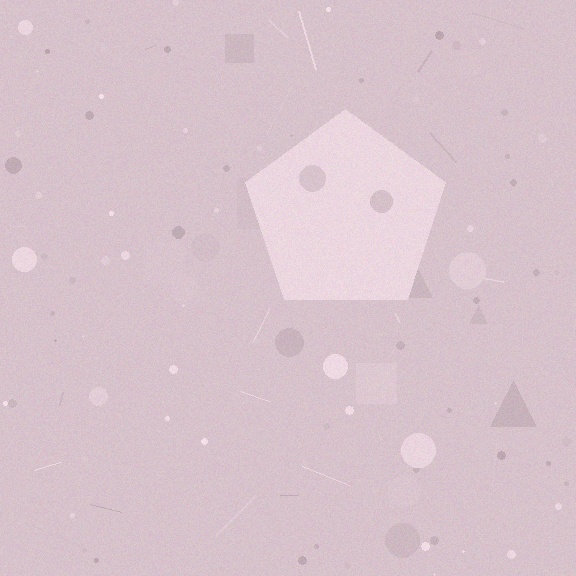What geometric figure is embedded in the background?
A pentagon is embedded in the background.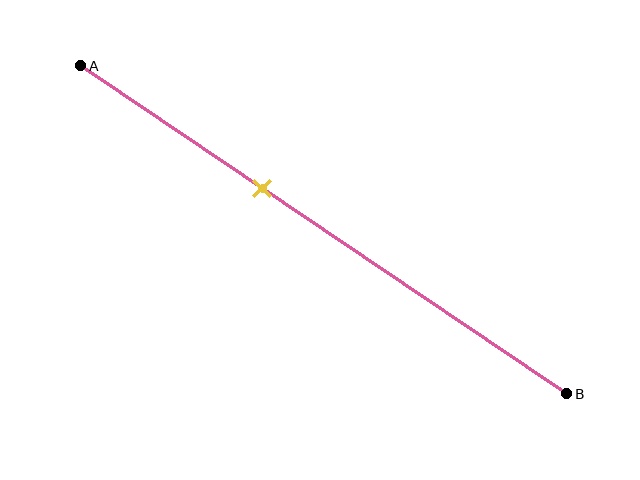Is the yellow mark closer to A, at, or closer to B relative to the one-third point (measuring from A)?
The yellow mark is closer to point B than the one-third point of segment AB.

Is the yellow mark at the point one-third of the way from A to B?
No, the mark is at about 35% from A, not at the 33% one-third point.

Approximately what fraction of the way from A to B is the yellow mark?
The yellow mark is approximately 35% of the way from A to B.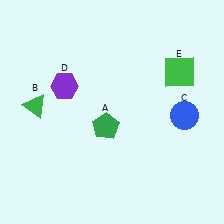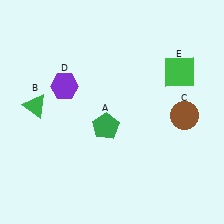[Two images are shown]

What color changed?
The circle (C) changed from blue in Image 1 to brown in Image 2.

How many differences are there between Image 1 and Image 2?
There is 1 difference between the two images.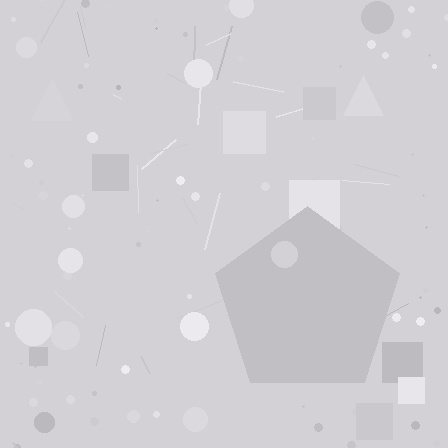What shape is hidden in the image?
A pentagon is hidden in the image.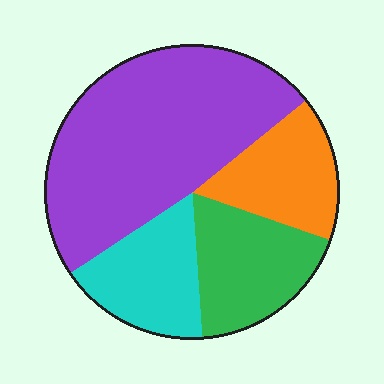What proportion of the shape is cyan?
Cyan covers roughly 15% of the shape.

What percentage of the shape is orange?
Orange takes up about one sixth (1/6) of the shape.